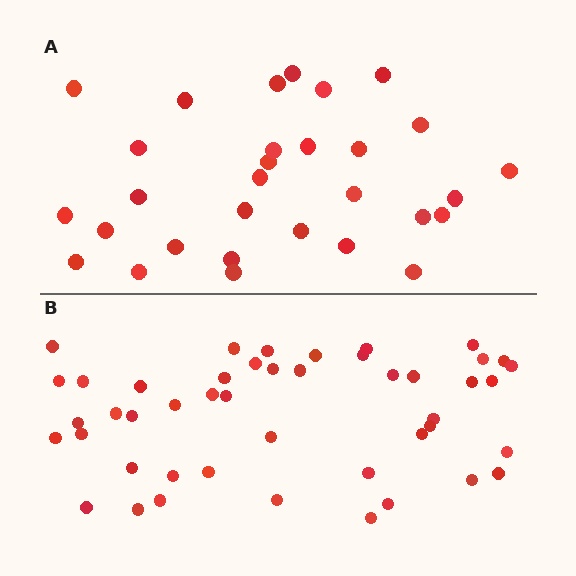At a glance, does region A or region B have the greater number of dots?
Region B (the bottom region) has more dots.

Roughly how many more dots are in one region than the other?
Region B has approximately 15 more dots than region A.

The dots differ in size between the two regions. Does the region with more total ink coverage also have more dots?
No. Region A has more total ink coverage because its dots are larger, but region B actually contains more individual dots. Total area can be misleading — the number of items is what matters here.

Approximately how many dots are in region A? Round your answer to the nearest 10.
About 30 dots.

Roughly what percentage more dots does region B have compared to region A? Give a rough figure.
About 55% more.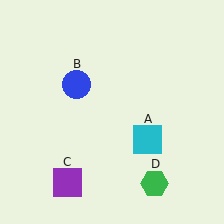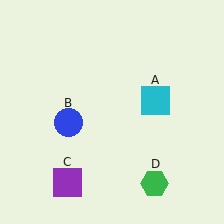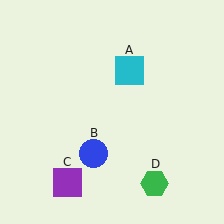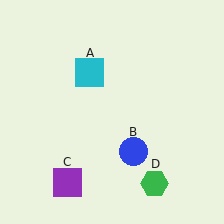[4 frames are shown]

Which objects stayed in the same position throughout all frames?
Purple square (object C) and green hexagon (object D) remained stationary.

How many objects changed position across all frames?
2 objects changed position: cyan square (object A), blue circle (object B).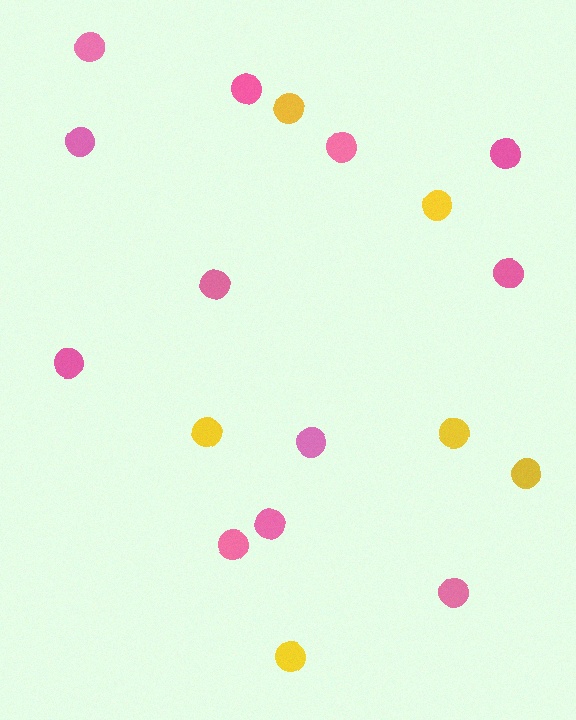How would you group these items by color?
There are 2 groups: one group of yellow circles (6) and one group of pink circles (12).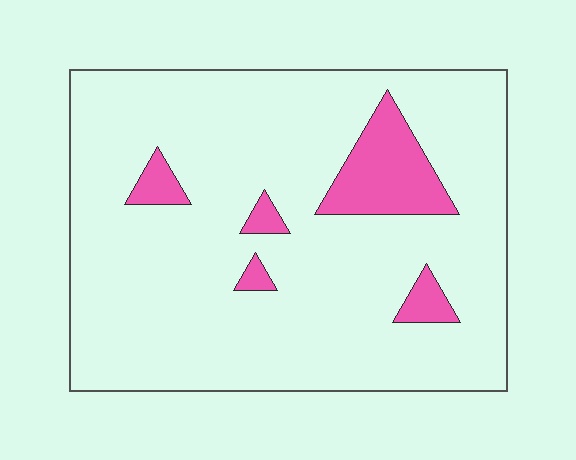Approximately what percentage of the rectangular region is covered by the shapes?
Approximately 10%.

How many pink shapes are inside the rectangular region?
5.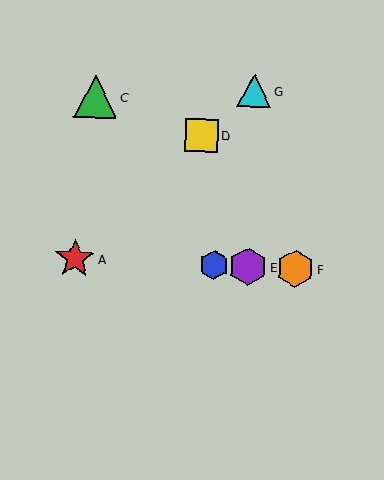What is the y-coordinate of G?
Object G is at y≈91.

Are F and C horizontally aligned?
No, F is at y≈269 and C is at y≈96.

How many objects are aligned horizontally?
4 objects (A, B, E, F) are aligned horizontally.